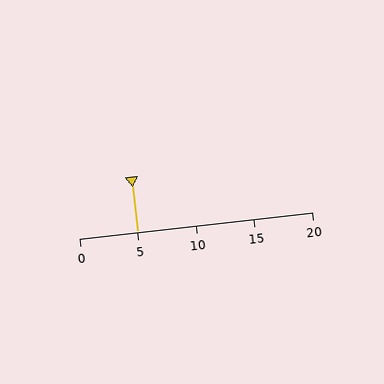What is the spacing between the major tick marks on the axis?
The major ticks are spaced 5 apart.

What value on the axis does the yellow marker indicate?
The marker indicates approximately 5.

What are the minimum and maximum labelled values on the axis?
The axis runs from 0 to 20.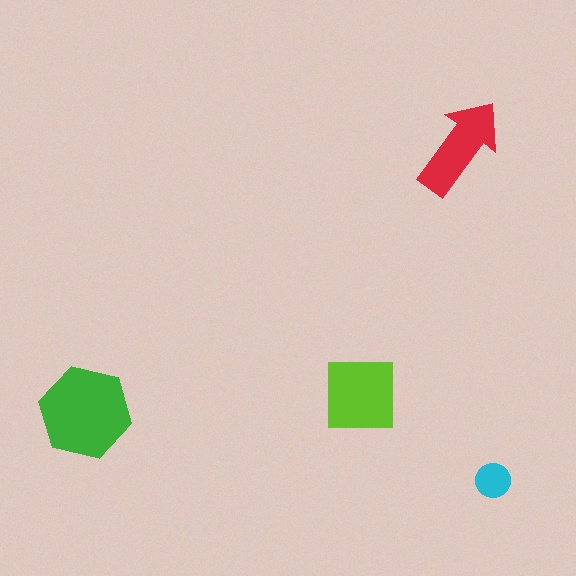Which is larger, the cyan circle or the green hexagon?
The green hexagon.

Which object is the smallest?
The cyan circle.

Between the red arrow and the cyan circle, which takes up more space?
The red arrow.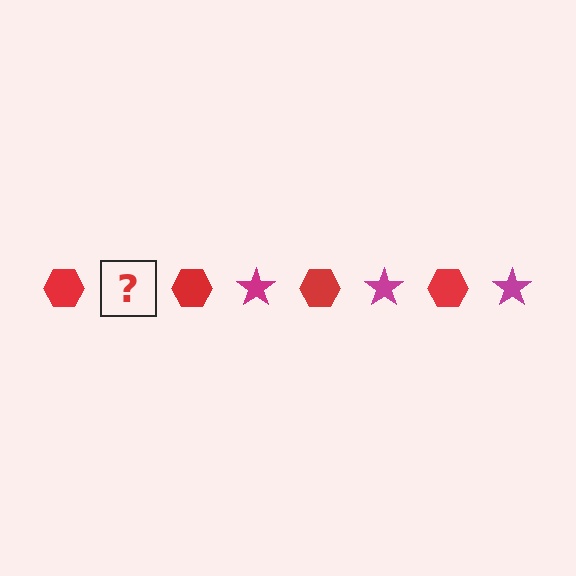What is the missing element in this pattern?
The missing element is a magenta star.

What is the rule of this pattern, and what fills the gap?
The rule is that the pattern alternates between red hexagon and magenta star. The gap should be filled with a magenta star.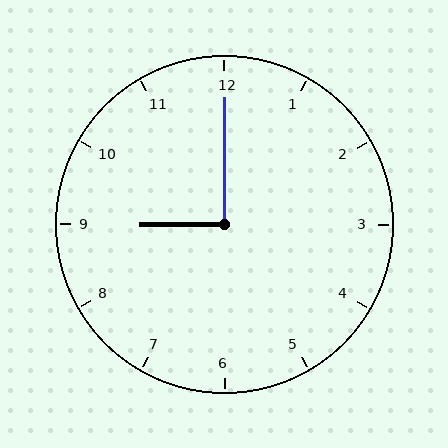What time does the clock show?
9:00.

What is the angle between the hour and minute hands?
Approximately 90 degrees.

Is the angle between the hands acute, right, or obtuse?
It is right.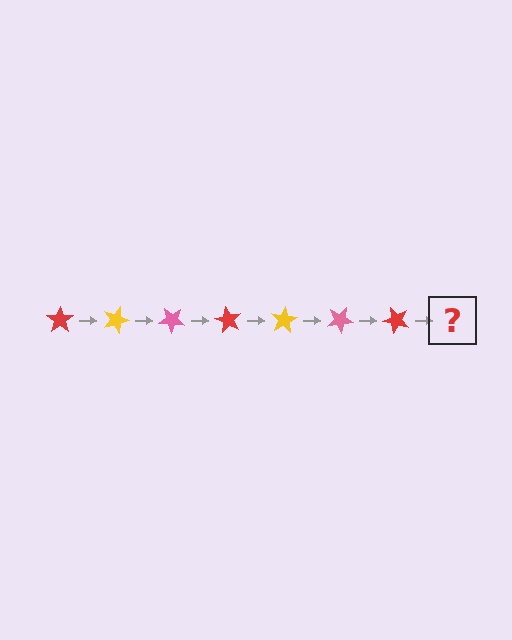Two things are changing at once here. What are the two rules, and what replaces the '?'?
The two rules are that it rotates 20 degrees each step and the color cycles through red, yellow, and pink. The '?' should be a yellow star, rotated 140 degrees from the start.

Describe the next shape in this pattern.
It should be a yellow star, rotated 140 degrees from the start.